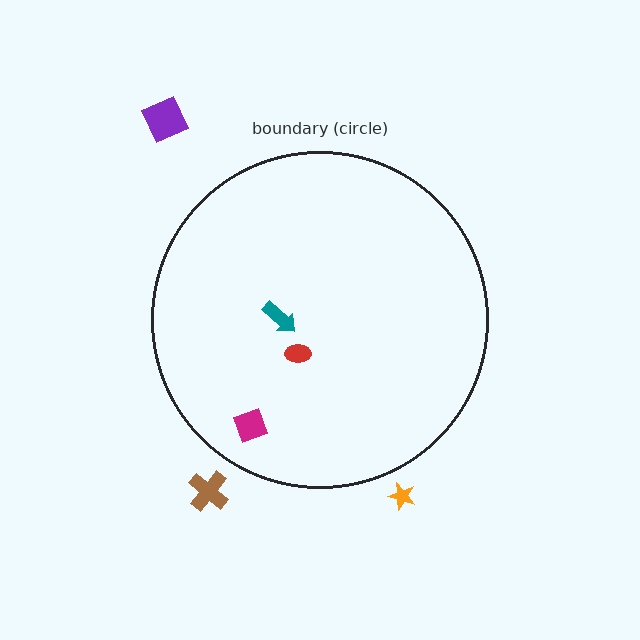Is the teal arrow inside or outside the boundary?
Inside.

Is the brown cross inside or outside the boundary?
Outside.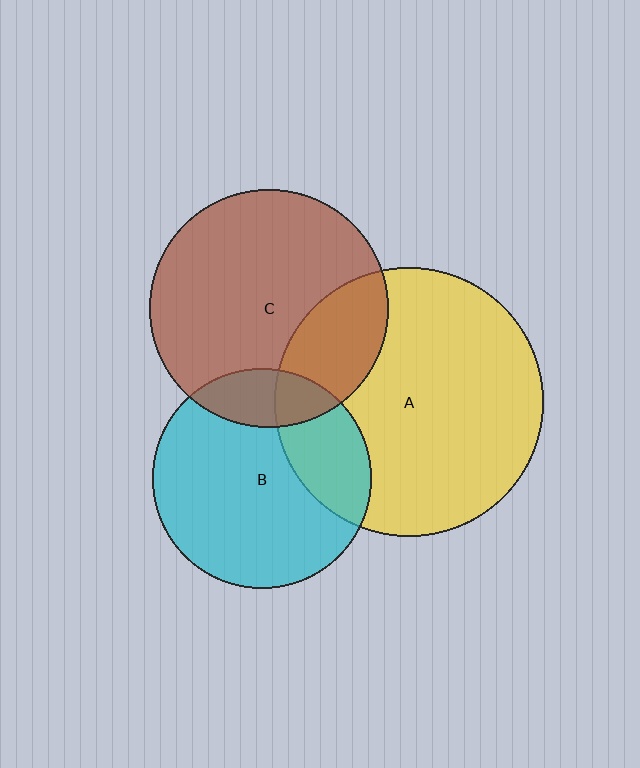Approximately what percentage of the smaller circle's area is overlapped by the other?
Approximately 25%.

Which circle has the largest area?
Circle A (yellow).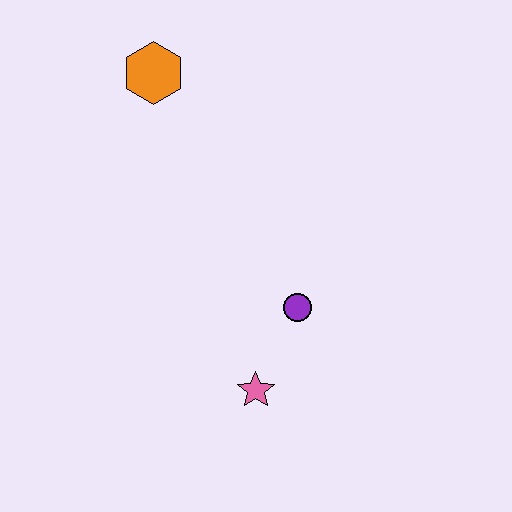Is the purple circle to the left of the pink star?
No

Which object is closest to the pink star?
The purple circle is closest to the pink star.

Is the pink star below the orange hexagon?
Yes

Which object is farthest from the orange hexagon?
The pink star is farthest from the orange hexagon.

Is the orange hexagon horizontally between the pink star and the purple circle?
No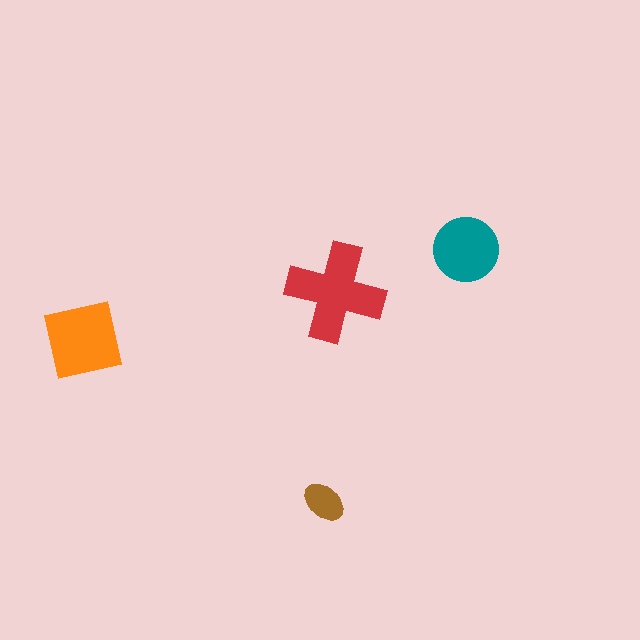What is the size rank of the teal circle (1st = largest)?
3rd.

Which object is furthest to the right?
The teal circle is rightmost.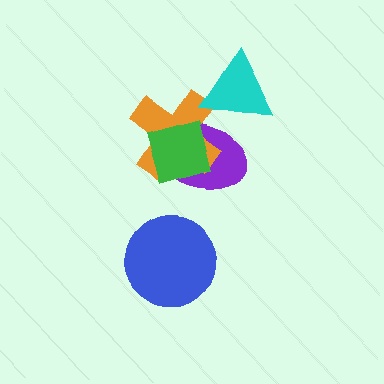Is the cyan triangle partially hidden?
No, no other shape covers it.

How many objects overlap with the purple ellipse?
3 objects overlap with the purple ellipse.